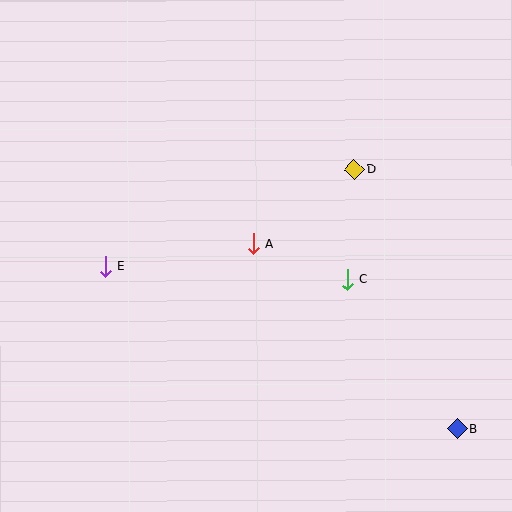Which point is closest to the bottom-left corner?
Point E is closest to the bottom-left corner.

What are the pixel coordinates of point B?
Point B is at (457, 429).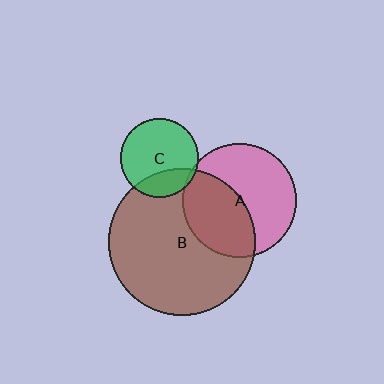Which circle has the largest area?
Circle B (brown).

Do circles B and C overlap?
Yes.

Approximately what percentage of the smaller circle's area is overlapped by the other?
Approximately 25%.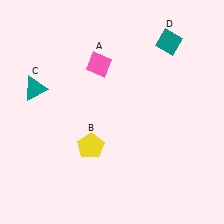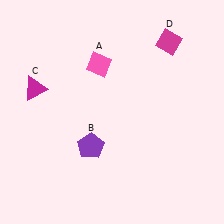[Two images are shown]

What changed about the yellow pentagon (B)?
In Image 1, B is yellow. In Image 2, it changed to purple.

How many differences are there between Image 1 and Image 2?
There are 3 differences between the two images.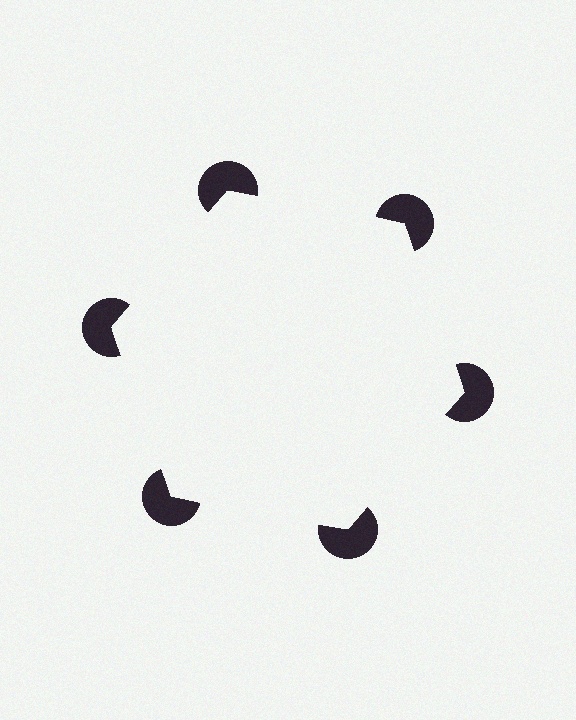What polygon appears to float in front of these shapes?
An illusory hexagon — its edges are inferred from the aligned wedge cuts in the pac-man discs, not physically drawn.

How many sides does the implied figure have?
6 sides.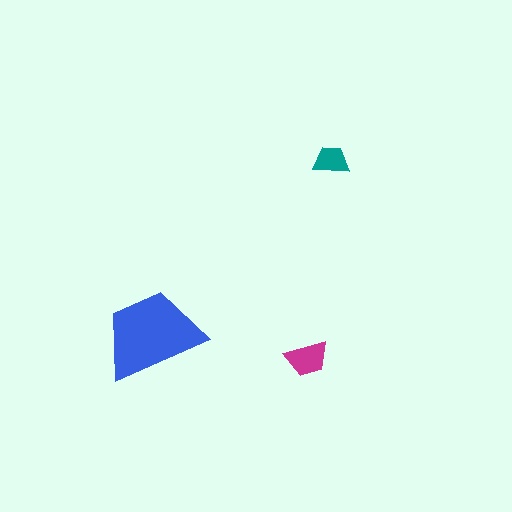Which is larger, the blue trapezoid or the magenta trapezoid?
The blue one.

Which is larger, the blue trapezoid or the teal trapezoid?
The blue one.